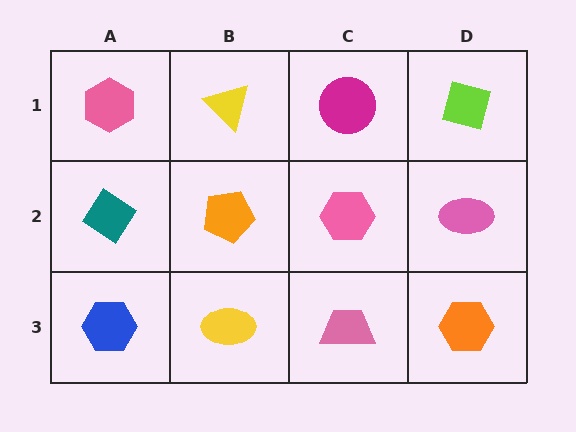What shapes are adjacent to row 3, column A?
A teal diamond (row 2, column A), a yellow ellipse (row 3, column B).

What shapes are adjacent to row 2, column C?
A magenta circle (row 1, column C), a pink trapezoid (row 3, column C), an orange pentagon (row 2, column B), a pink ellipse (row 2, column D).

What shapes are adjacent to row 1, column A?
A teal diamond (row 2, column A), a yellow triangle (row 1, column B).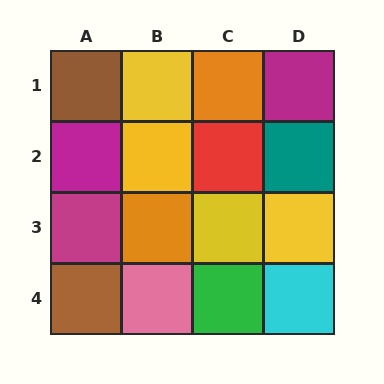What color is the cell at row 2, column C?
Red.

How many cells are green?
1 cell is green.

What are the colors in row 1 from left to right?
Brown, yellow, orange, magenta.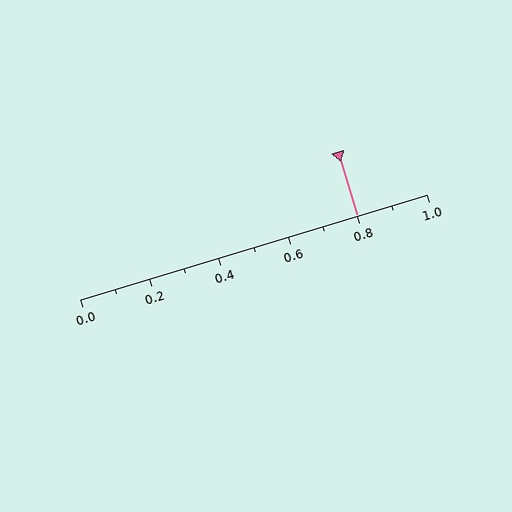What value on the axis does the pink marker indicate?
The marker indicates approximately 0.8.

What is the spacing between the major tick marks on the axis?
The major ticks are spaced 0.2 apart.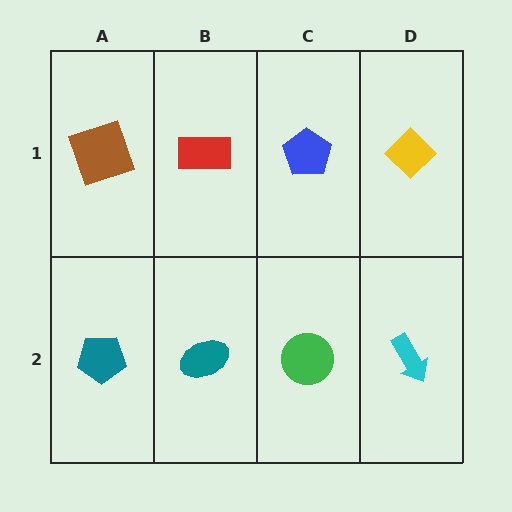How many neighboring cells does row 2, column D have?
2.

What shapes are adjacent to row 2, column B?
A red rectangle (row 1, column B), a teal pentagon (row 2, column A), a green circle (row 2, column C).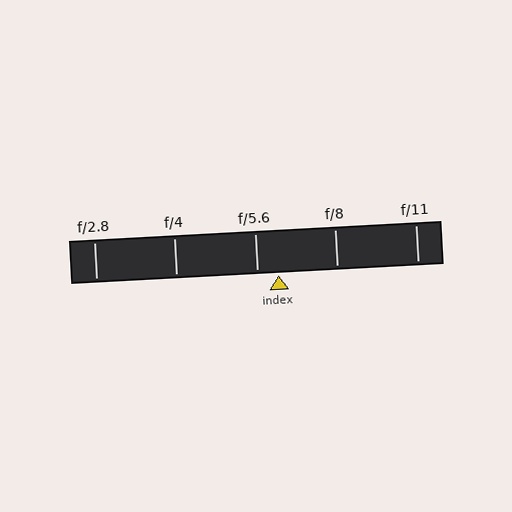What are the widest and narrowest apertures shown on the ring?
The widest aperture shown is f/2.8 and the narrowest is f/11.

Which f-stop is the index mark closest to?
The index mark is closest to f/5.6.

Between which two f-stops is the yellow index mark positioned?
The index mark is between f/5.6 and f/8.